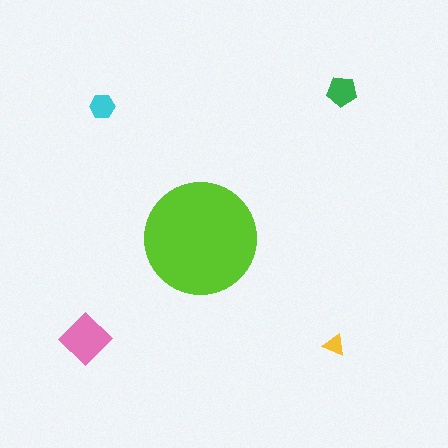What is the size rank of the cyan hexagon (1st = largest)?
4th.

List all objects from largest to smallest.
The lime circle, the pink diamond, the green pentagon, the cyan hexagon, the yellow triangle.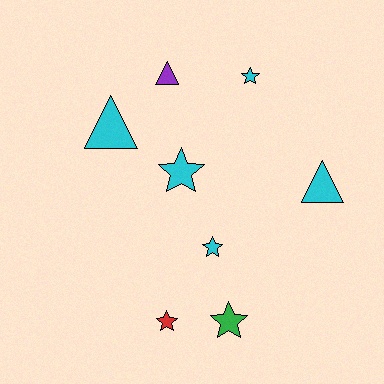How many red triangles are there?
There are no red triangles.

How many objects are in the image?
There are 8 objects.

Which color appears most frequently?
Cyan, with 5 objects.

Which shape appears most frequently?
Star, with 5 objects.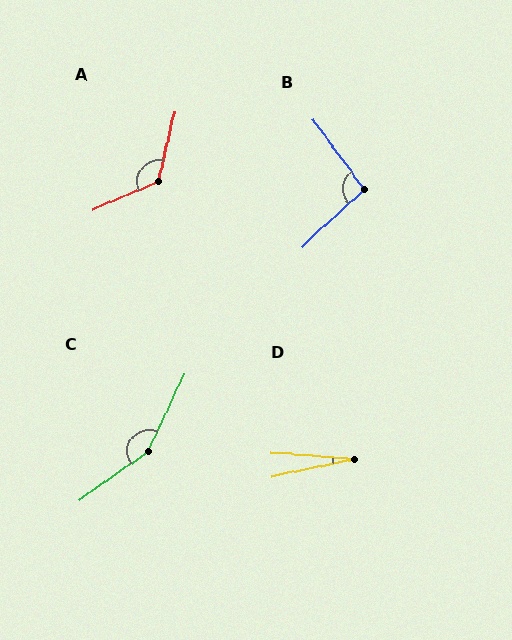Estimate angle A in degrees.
Approximately 126 degrees.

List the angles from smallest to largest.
D (16°), B (96°), A (126°), C (151°).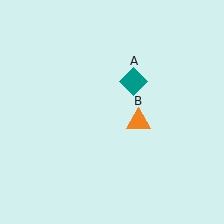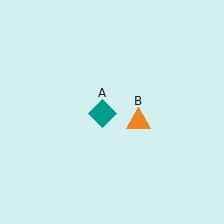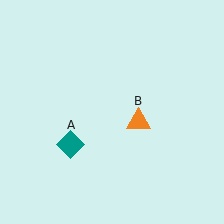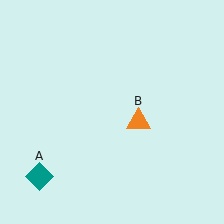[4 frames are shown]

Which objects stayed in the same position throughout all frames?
Orange triangle (object B) remained stationary.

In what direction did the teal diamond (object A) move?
The teal diamond (object A) moved down and to the left.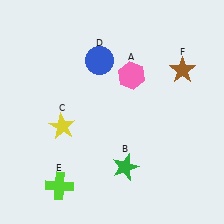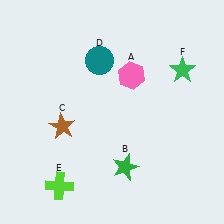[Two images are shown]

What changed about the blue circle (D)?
In Image 1, D is blue. In Image 2, it changed to teal.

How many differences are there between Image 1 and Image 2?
There are 3 differences between the two images.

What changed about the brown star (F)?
In Image 1, F is brown. In Image 2, it changed to green.